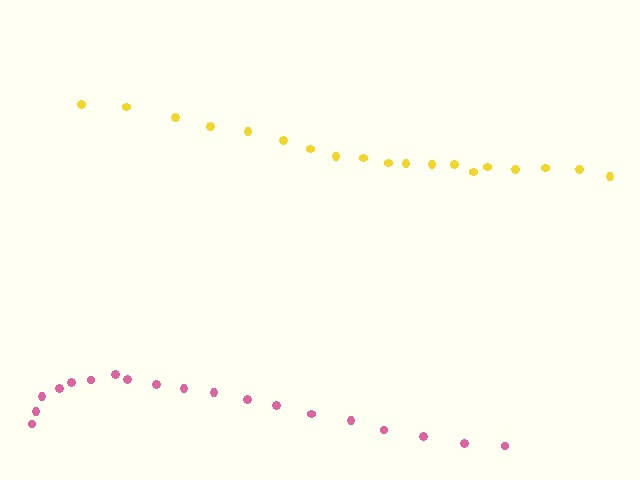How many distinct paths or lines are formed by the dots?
There are 2 distinct paths.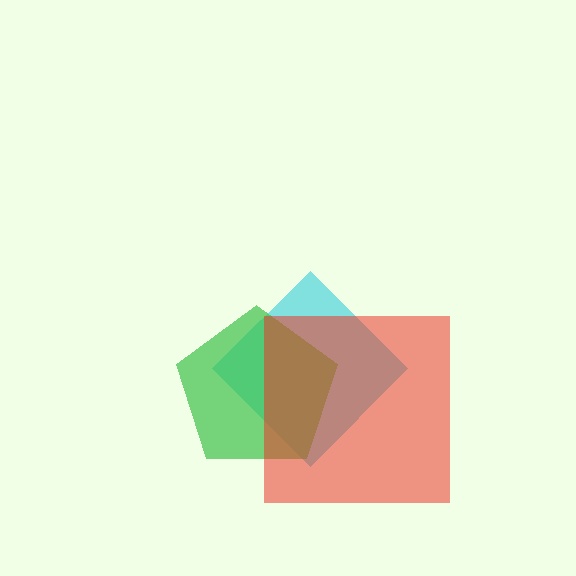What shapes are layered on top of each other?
The layered shapes are: a cyan diamond, a green pentagon, a red square.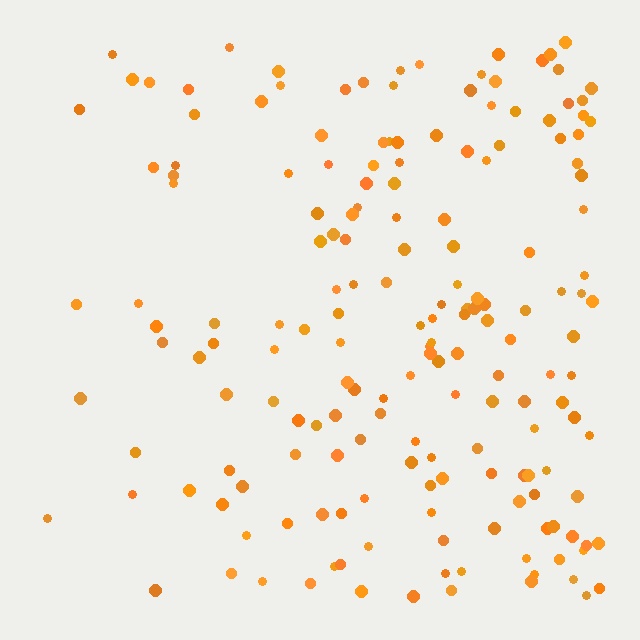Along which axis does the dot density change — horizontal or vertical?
Horizontal.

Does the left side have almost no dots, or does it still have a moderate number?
Still a moderate number, just noticeably fewer than the right.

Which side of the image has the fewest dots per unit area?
The left.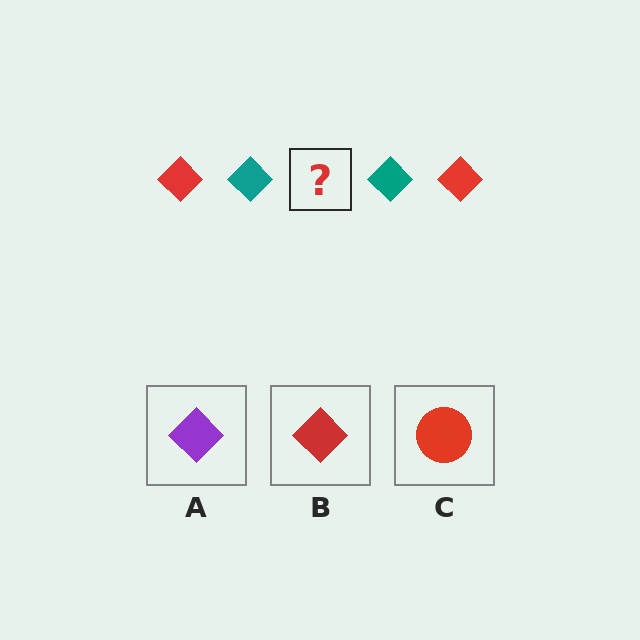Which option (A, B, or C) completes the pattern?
B.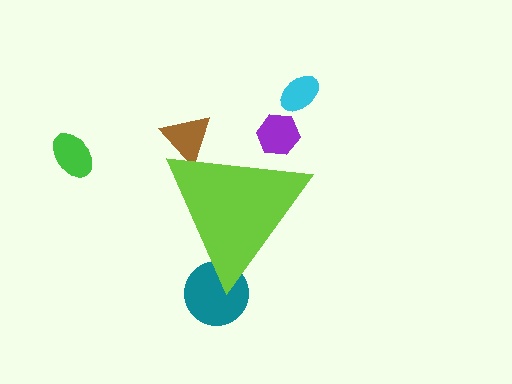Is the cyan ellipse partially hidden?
No, the cyan ellipse is fully visible.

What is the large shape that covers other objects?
A lime triangle.